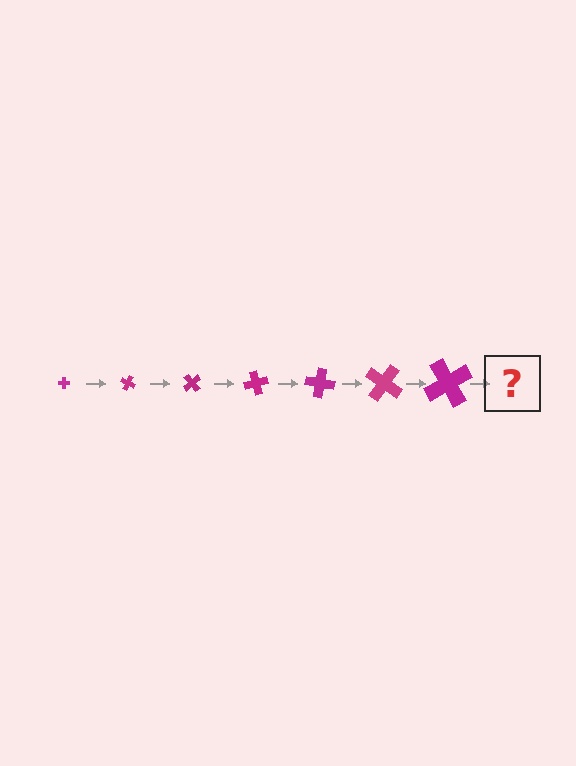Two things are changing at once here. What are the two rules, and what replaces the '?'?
The two rules are that the cross grows larger each step and it rotates 25 degrees each step. The '?' should be a cross, larger than the previous one and rotated 175 degrees from the start.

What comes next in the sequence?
The next element should be a cross, larger than the previous one and rotated 175 degrees from the start.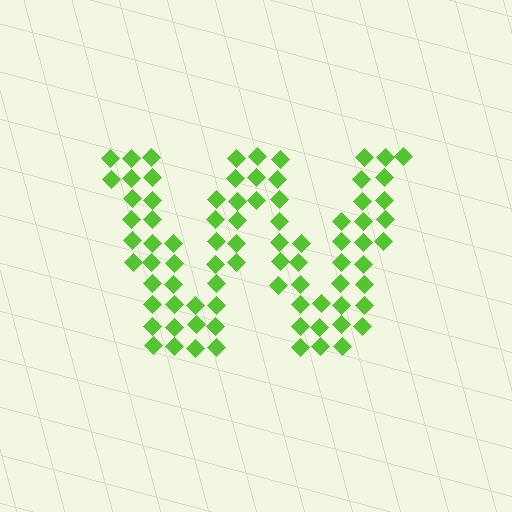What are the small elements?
The small elements are diamonds.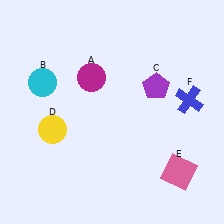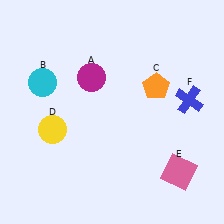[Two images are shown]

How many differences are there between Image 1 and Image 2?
There is 1 difference between the two images.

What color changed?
The pentagon (C) changed from purple in Image 1 to orange in Image 2.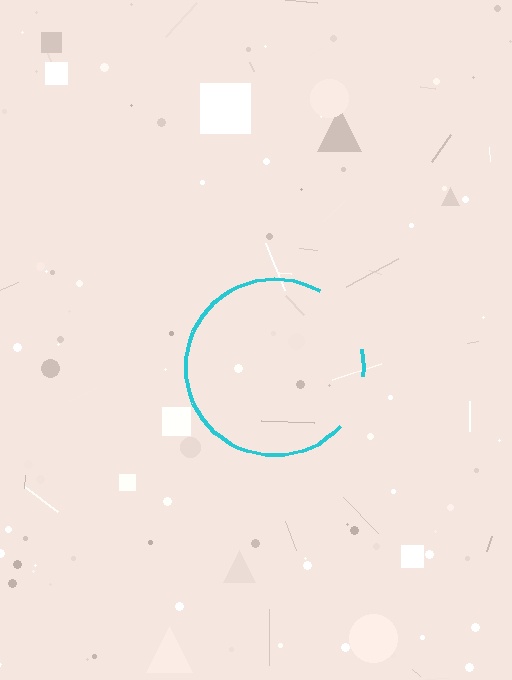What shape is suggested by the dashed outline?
The dashed outline suggests a circle.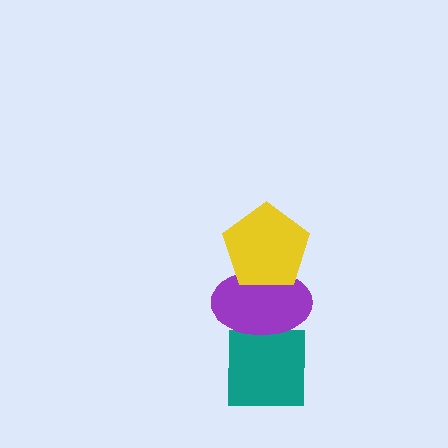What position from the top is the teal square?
The teal square is 3rd from the top.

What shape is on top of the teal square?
The purple ellipse is on top of the teal square.